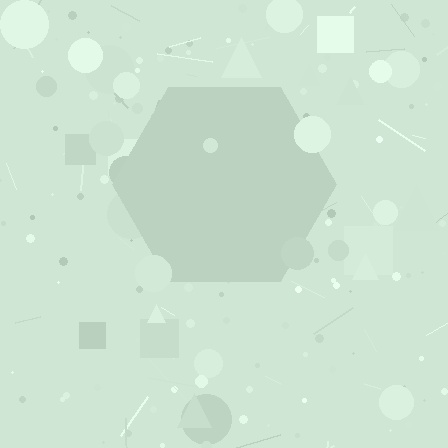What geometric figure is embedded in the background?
A hexagon is embedded in the background.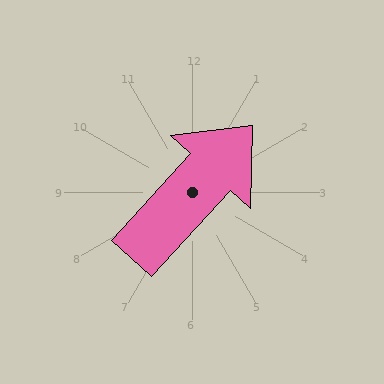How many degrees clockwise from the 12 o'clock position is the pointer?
Approximately 42 degrees.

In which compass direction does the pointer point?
Northeast.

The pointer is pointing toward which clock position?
Roughly 1 o'clock.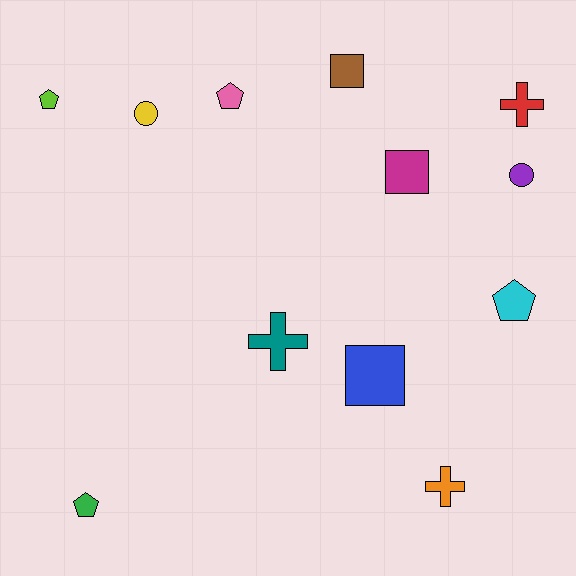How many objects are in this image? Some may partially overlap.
There are 12 objects.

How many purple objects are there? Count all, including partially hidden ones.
There is 1 purple object.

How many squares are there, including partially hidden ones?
There are 3 squares.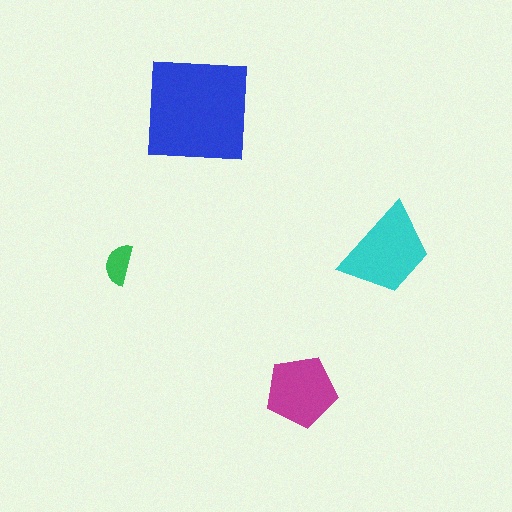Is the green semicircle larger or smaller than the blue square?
Smaller.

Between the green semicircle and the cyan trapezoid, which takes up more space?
The cyan trapezoid.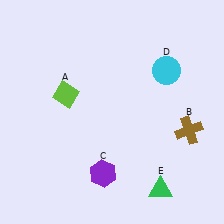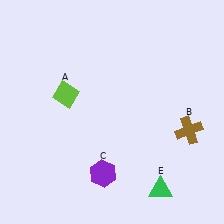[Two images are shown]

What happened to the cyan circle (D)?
The cyan circle (D) was removed in Image 2. It was in the top-right area of Image 1.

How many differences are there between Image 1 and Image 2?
There is 1 difference between the two images.